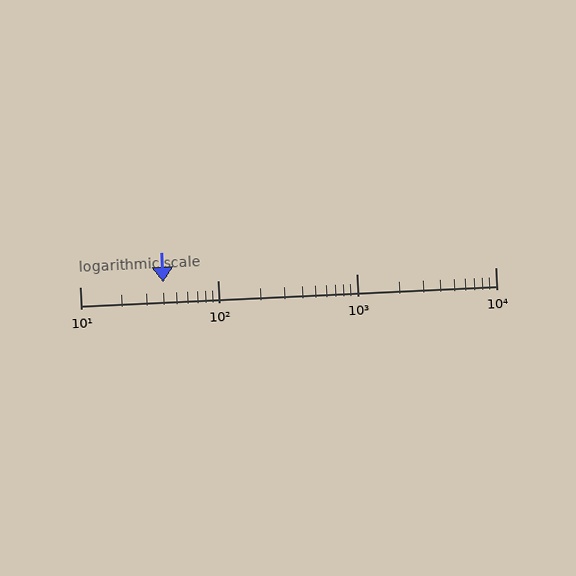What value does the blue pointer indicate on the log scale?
The pointer indicates approximately 40.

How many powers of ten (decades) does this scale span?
The scale spans 3 decades, from 10 to 10000.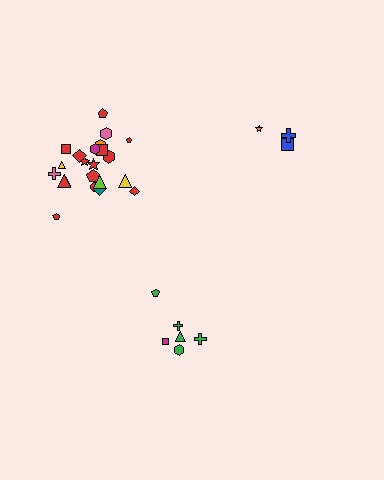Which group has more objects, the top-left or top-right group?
The top-left group.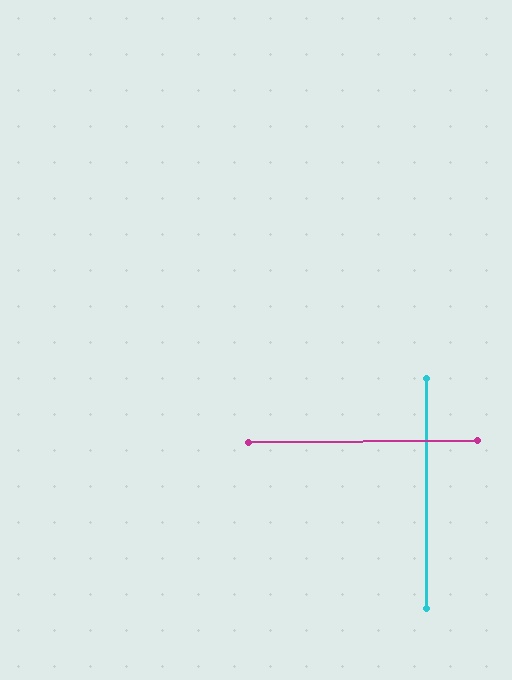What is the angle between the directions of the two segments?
Approximately 89 degrees.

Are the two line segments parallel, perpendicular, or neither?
Perpendicular — they meet at approximately 89°.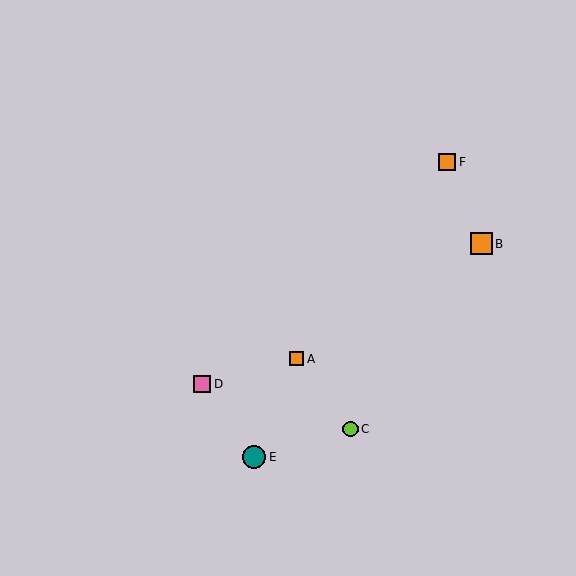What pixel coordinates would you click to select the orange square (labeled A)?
Click at (297, 359) to select the orange square A.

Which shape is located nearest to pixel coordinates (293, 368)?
The orange square (labeled A) at (297, 359) is nearest to that location.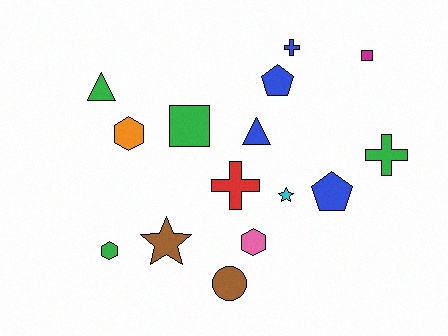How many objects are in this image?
There are 15 objects.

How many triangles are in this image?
There are 2 triangles.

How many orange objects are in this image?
There is 1 orange object.